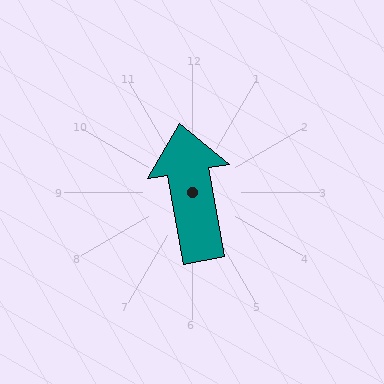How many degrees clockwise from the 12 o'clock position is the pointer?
Approximately 350 degrees.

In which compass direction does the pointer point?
North.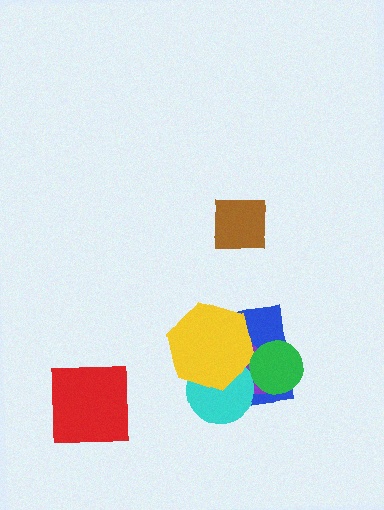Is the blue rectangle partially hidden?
Yes, it is partially covered by another shape.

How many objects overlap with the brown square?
0 objects overlap with the brown square.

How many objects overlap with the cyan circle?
3 objects overlap with the cyan circle.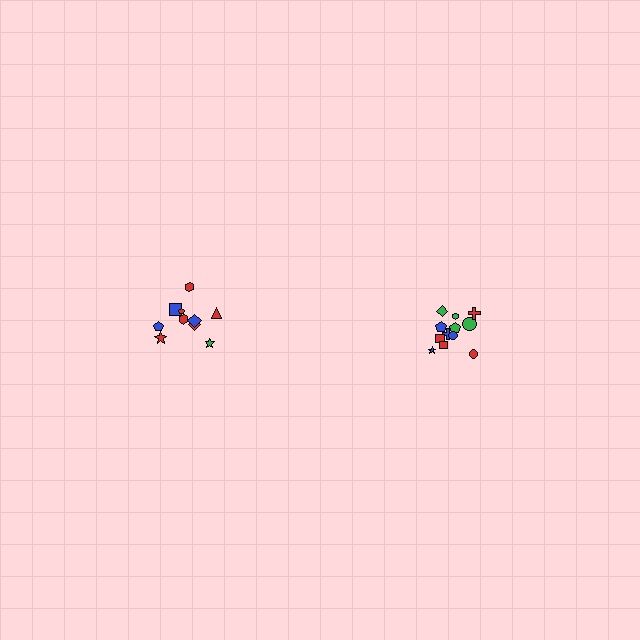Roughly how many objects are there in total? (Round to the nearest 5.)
Roughly 20 objects in total.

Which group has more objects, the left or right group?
The right group.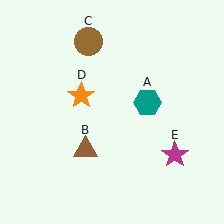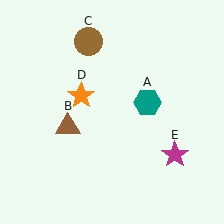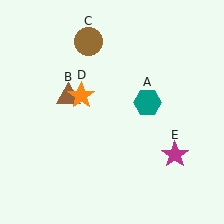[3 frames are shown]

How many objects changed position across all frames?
1 object changed position: brown triangle (object B).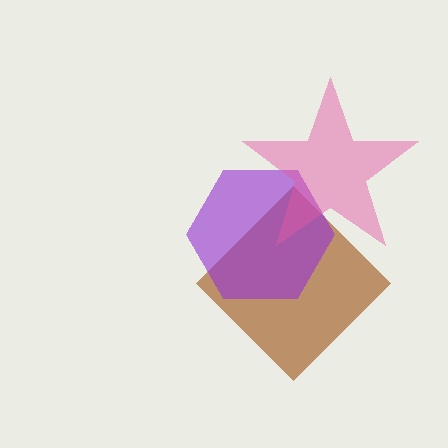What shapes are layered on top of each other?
The layered shapes are: a brown diamond, a purple hexagon, a pink star.